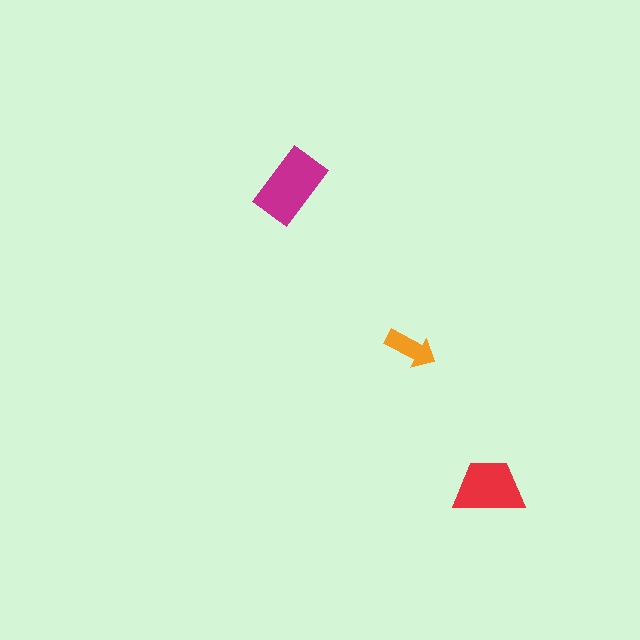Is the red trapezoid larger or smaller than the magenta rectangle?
Smaller.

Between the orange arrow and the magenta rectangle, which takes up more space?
The magenta rectangle.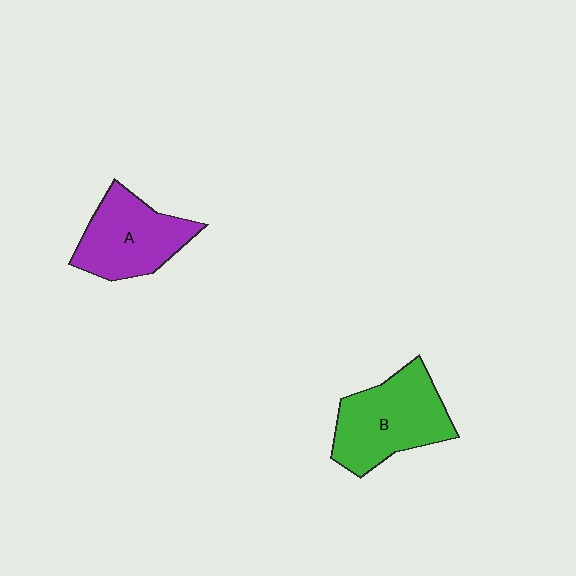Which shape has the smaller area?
Shape A (purple).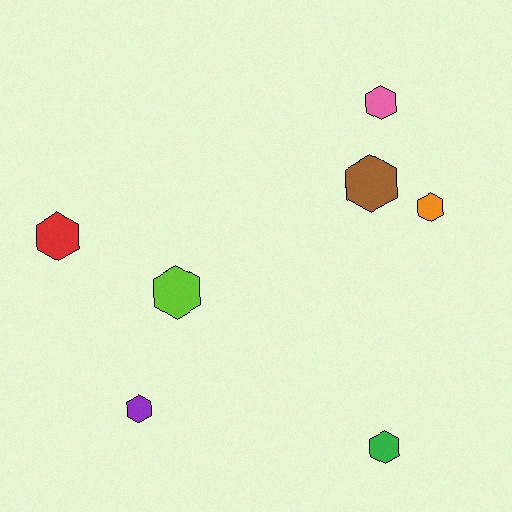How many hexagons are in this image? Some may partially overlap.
There are 7 hexagons.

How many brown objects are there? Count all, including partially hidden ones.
There is 1 brown object.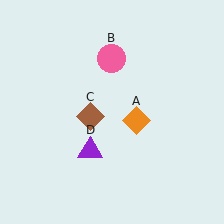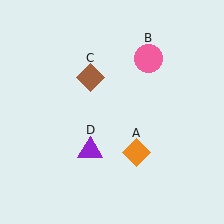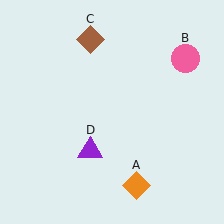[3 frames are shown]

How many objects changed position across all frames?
3 objects changed position: orange diamond (object A), pink circle (object B), brown diamond (object C).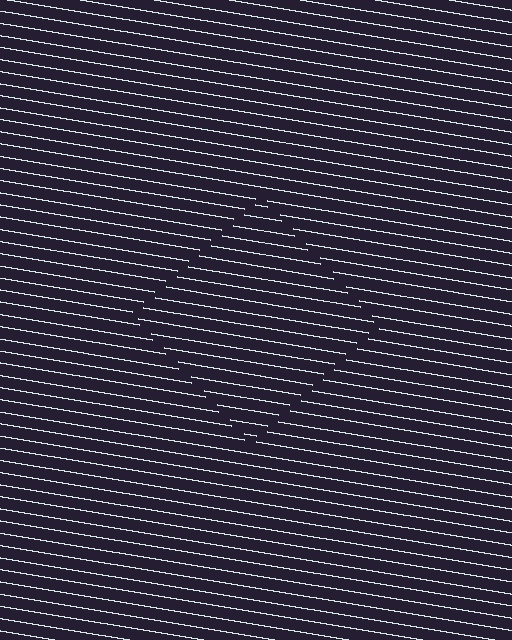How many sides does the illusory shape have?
4 sides — the line-ends trace a square.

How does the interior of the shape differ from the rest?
The interior of the shape contains the same grating, shifted by half a period — the contour is defined by the phase discontinuity where line-ends from the inner and outer gratings abut.